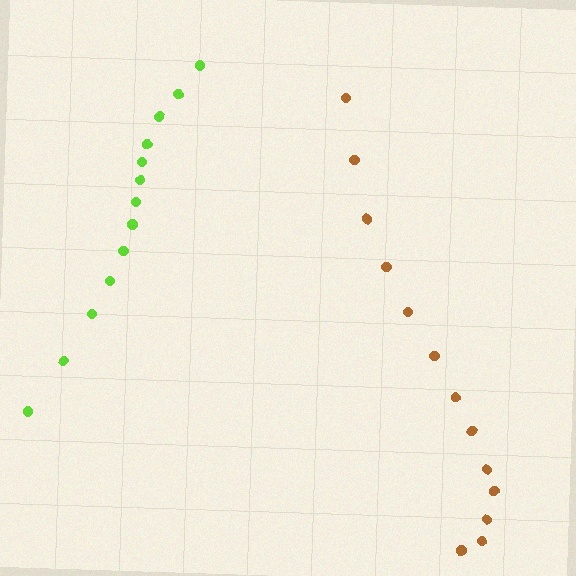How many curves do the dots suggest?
There are 2 distinct paths.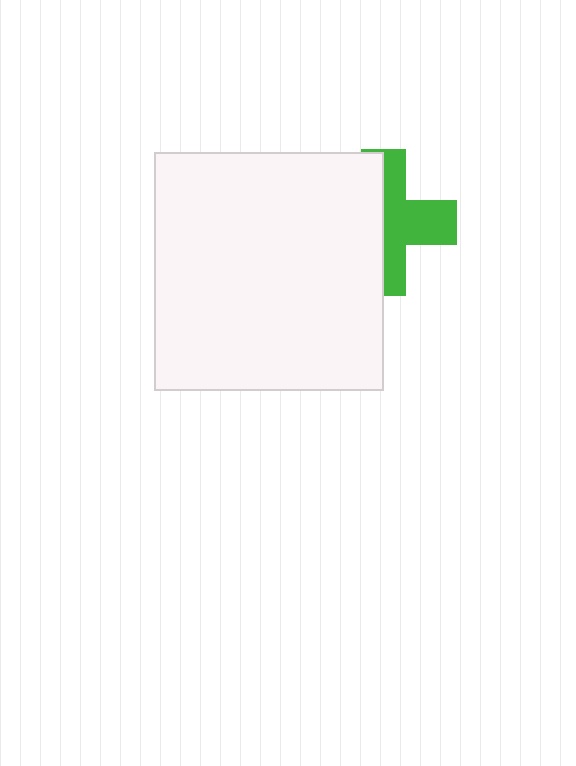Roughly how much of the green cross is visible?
About half of it is visible (roughly 50%).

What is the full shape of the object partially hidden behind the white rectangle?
The partially hidden object is a green cross.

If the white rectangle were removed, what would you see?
You would see the complete green cross.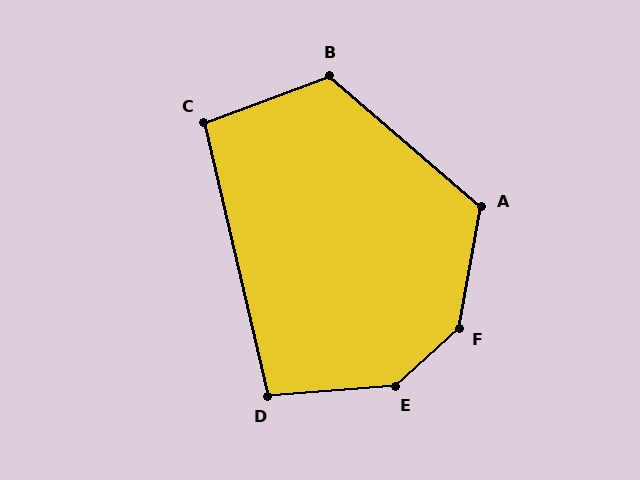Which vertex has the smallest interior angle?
C, at approximately 98 degrees.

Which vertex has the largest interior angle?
F, at approximately 143 degrees.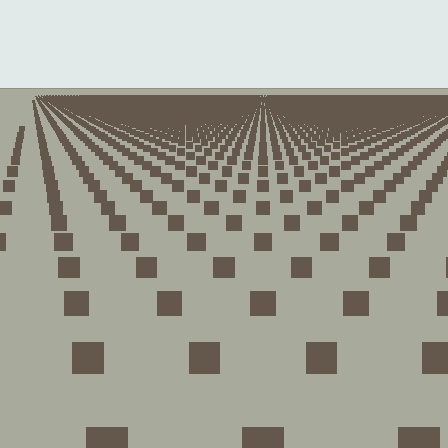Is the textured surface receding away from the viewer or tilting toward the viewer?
The surface is receding away from the viewer. Texture elements get smaller and denser toward the top.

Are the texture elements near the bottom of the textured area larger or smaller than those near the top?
Larger. Near the bottom, elements are closer to the viewer and appear at a bigger on-screen size.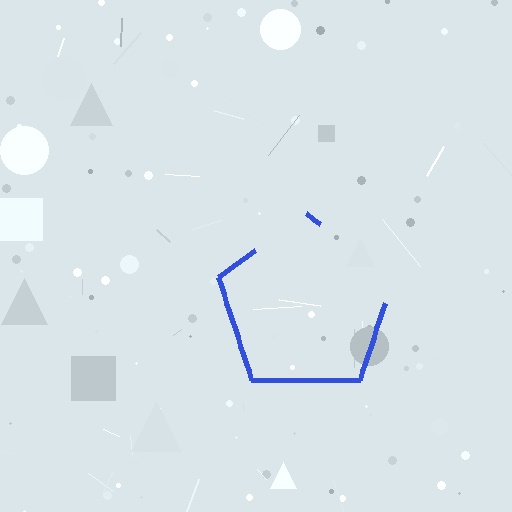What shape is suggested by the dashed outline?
The dashed outline suggests a pentagon.